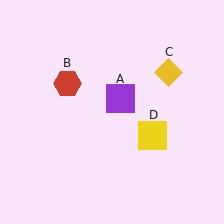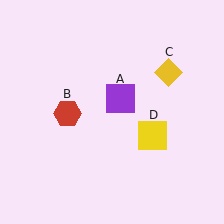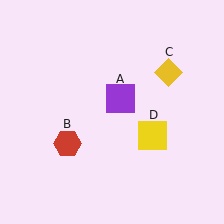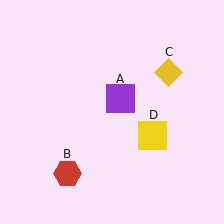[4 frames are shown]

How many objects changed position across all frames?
1 object changed position: red hexagon (object B).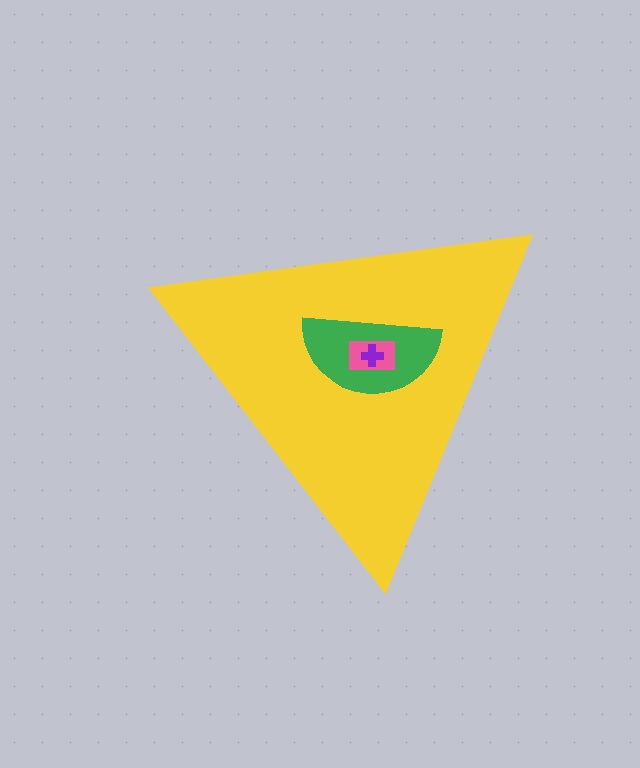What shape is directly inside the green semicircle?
The pink rectangle.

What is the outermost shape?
The yellow triangle.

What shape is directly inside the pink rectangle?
The purple cross.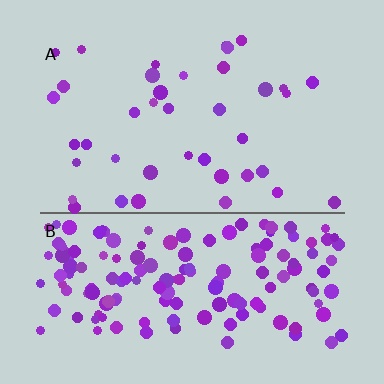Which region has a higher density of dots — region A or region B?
B (the bottom).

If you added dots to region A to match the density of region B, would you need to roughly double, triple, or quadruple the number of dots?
Approximately quadruple.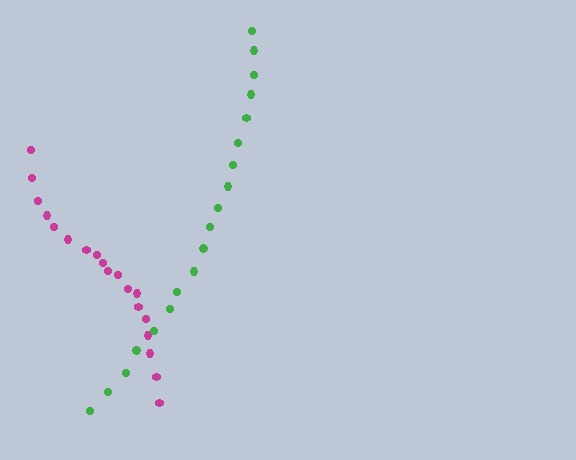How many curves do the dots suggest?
There are 2 distinct paths.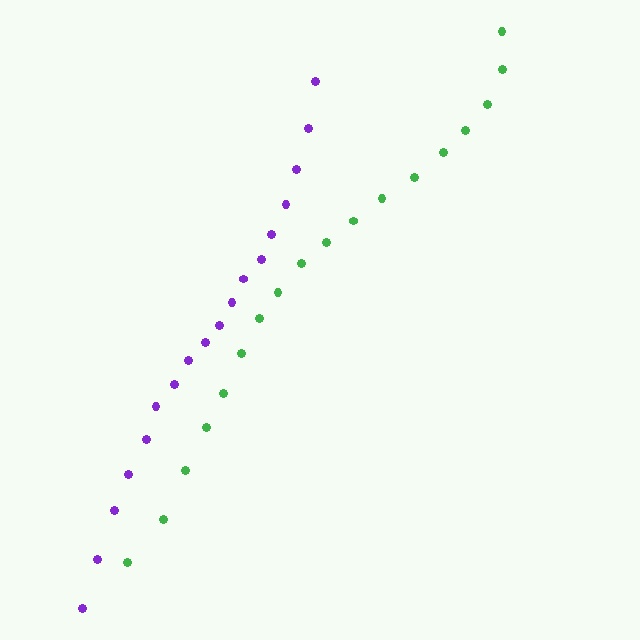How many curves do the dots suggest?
There are 2 distinct paths.